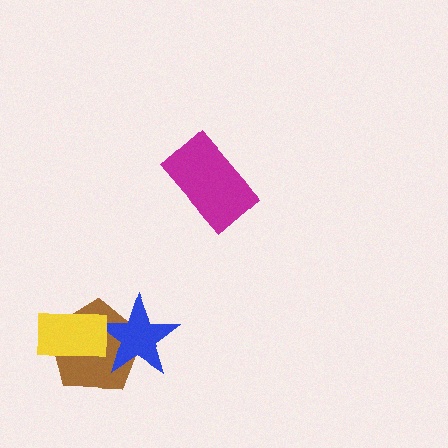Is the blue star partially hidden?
Yes, it is partially covered by another shape.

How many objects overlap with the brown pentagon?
2 objects overlap with the brown pentagon.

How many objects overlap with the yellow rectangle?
2 objects overlap with the yellow rectangle.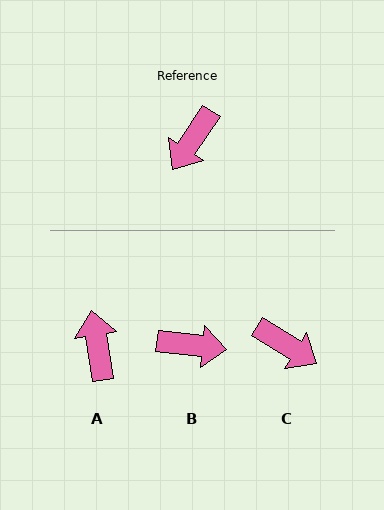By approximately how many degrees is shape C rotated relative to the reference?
Approximately 92 degrees counter-clockwise.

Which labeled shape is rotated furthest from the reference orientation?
A, about 137 degrees away.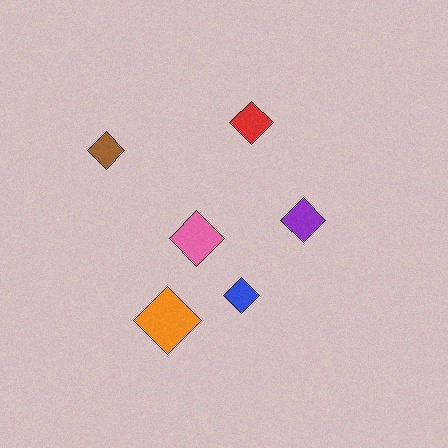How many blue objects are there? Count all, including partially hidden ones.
There is 1 blue object.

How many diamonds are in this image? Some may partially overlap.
There are 6 diamonds.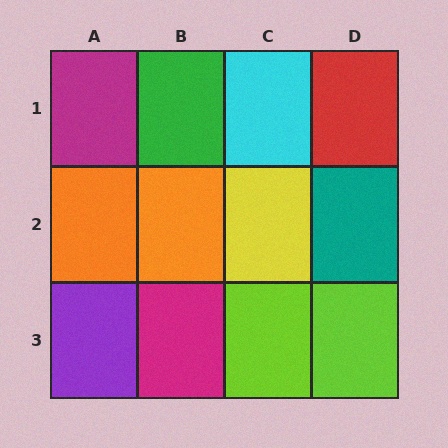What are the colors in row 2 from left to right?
Orange, orange, yellow, teal.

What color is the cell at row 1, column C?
Cyan.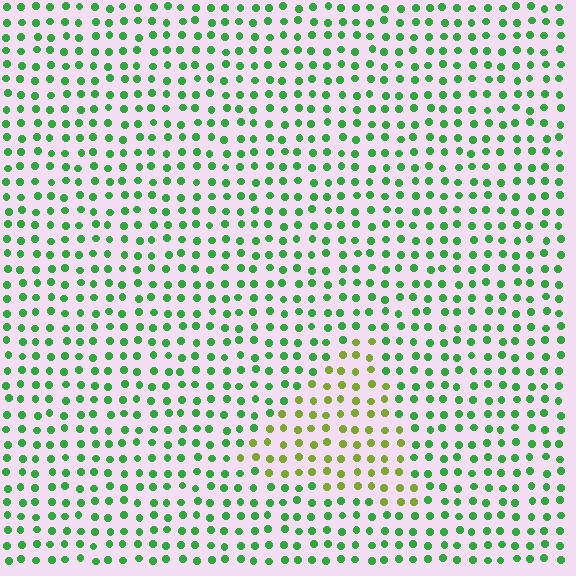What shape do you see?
I see a triangle.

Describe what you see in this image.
The image is filled with small green elements in a uniform arrangement. A triangle-shaped region is visible where the elements are tinted to a slightly different hue, forming a subtle color boundary.